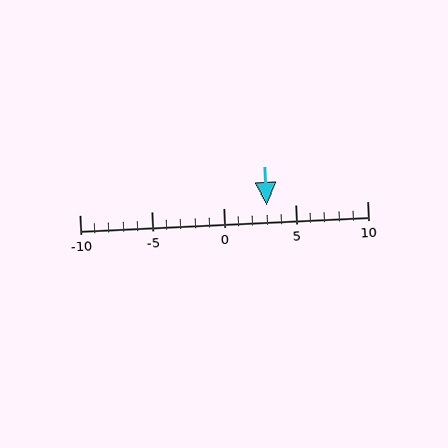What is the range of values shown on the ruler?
The ruler shows values from -10 to 10.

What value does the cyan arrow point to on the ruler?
The cyan arrow points to approximately 3.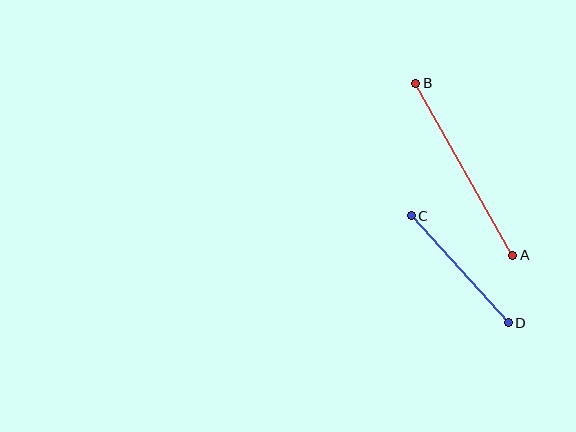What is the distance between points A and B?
The distance is approximately 198 pixels.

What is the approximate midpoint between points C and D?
The midpoint is at approximately (460, 269) pixels.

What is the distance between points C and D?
The distance is approximately 145 pixels.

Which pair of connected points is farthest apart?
Points A and B are farthest apart.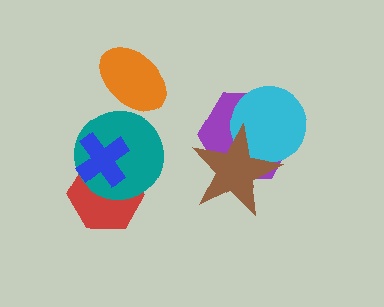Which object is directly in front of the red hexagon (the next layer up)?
The teal circle is directly in front of the red hexagon.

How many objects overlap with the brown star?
2 objects overlap with the brown star.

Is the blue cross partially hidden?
No, no other shape covers it.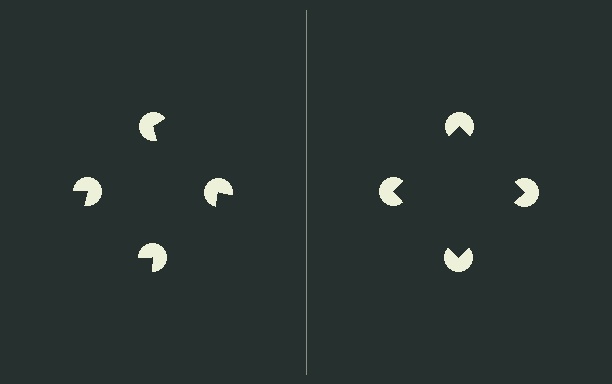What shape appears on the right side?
An illusory square.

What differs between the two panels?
The pac-man discs are positioned identically on both sides; only the wedge orientations differ. On the right they align to a square; on the left they are misaligned.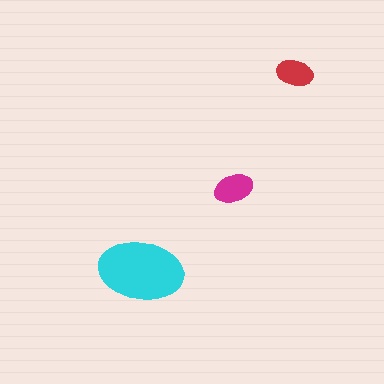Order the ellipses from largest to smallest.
the cyan one, the magenta one, the red one.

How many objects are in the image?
There are 3 objects in the image.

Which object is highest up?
The red ellipse is topmost.